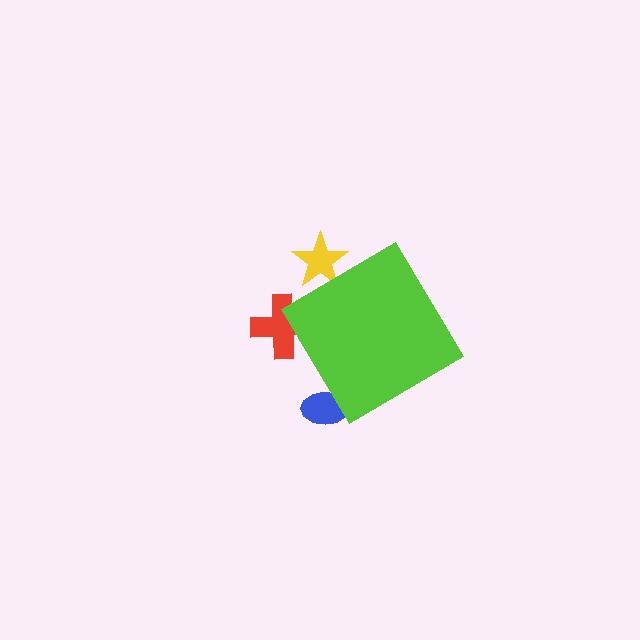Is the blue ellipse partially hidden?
Yes, the blue ellipse is partially hidden behind the lime diamond.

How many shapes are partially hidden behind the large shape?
3 shapes are partially hidden.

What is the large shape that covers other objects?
A lime diamond.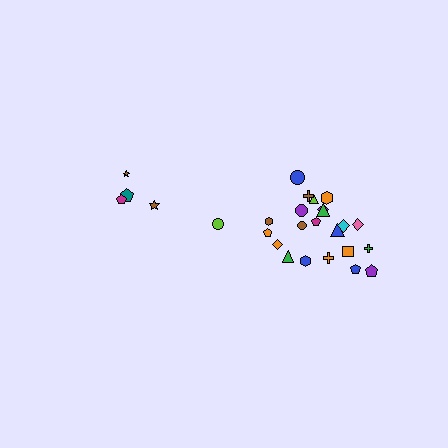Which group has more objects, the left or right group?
The right group.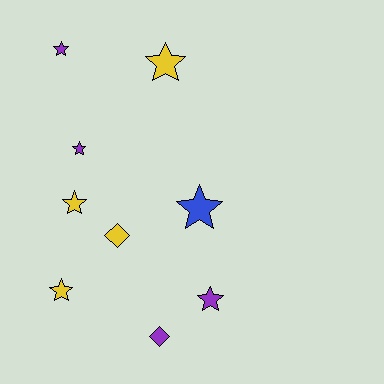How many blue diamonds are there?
There are no blue diamonds.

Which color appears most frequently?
Yellow, with 4 objects.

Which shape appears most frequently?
Star, with 7 objects.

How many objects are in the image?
There are 9 objects.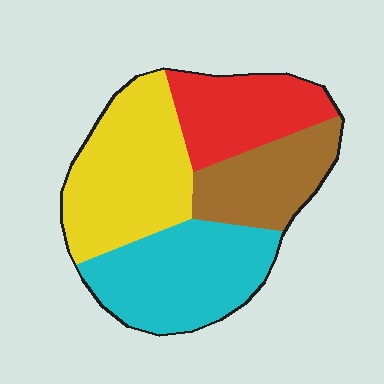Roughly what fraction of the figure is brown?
Brown takes up about one fifth (1/5) of the figure.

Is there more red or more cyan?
Cyan.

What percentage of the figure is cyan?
Cyan covers around 30% of the figure.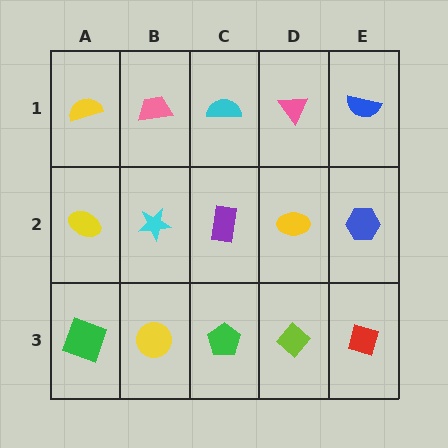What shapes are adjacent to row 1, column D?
A yellow ellipse (row 2, column D), a cyan semicircle (row 1, column C), a blue semicircle (row 1, column E).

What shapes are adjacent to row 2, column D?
A pink triangle (row 1, column D), a lime diamond (row 3, column D), a purple rectangle (row 2, column C), a blue hexagon (row 2, column E).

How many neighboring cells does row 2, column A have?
3.